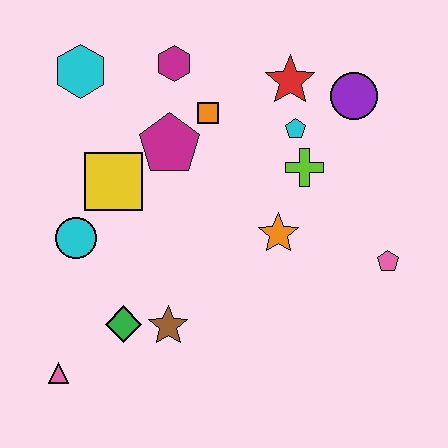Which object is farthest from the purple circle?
The pink triangle is farthest from the purple circle.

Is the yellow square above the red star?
No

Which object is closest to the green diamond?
The brown star is closest to the green diamond.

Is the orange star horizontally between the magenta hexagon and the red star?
Yes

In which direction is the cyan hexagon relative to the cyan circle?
The cyan hexagon is above the cyan circle.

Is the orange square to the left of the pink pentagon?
Yes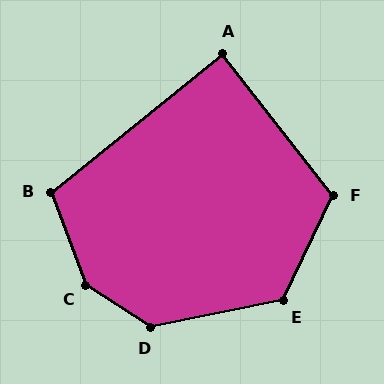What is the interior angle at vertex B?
Approximately 108 degrees (obtuse).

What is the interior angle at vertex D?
Approximately 136 degrees (obtuse).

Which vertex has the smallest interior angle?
A, at approximately 89 degrees.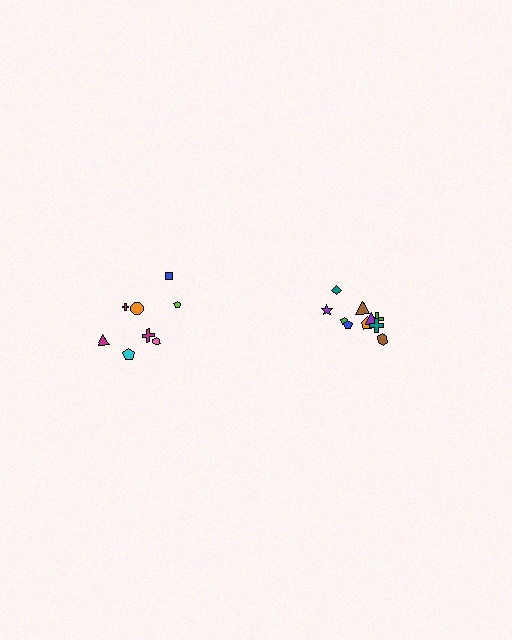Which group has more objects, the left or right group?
The right group.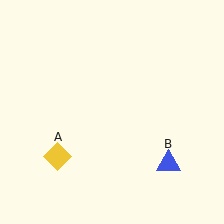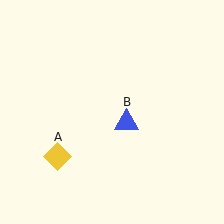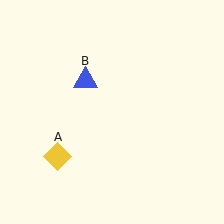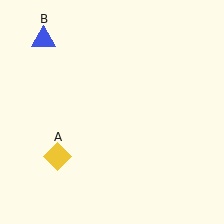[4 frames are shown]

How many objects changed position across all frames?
1 object changed position: blue triangle (object B).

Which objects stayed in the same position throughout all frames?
Yellow diamond (object A) remained stationary.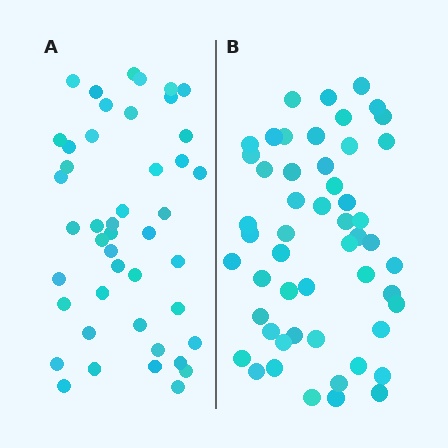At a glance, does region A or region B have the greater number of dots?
Region B (the right region) has more dots.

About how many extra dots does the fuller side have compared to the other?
Region B has roughly 8 or so more dots than region A.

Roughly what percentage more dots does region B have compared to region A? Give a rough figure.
About 15% more.